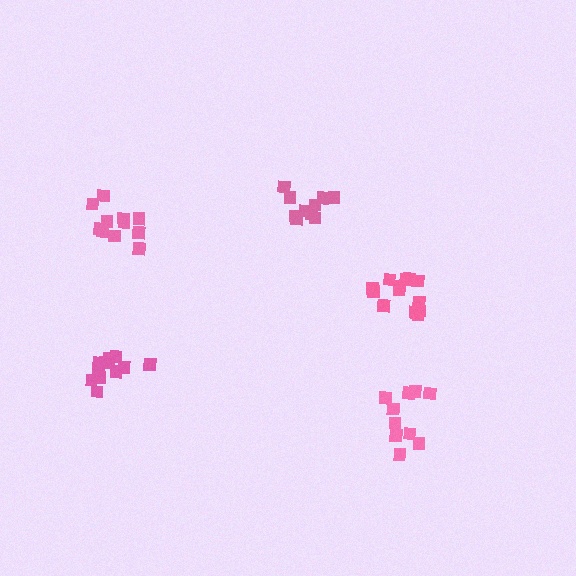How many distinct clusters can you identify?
There are 5 distinct clusters.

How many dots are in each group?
Group 1: 11 dots, Group 2: 10 dots, Group 3: 13 dots, Group 4: 11 dots, Group 5: 10 dots (55 total).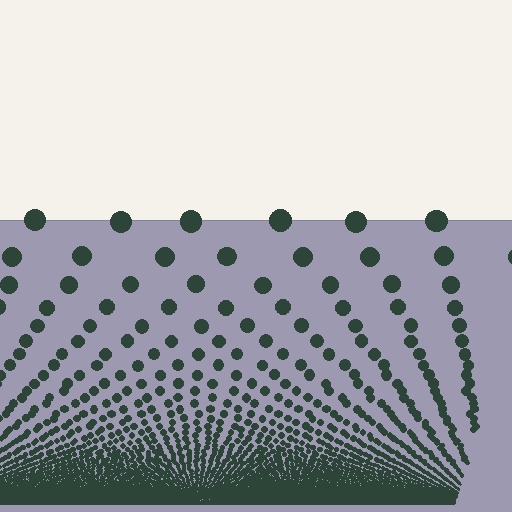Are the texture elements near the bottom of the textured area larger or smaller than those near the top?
Smaller. The gradient is inverted — elements near the bottom are smaller and denser.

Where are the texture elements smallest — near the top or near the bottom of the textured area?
Near the bottom.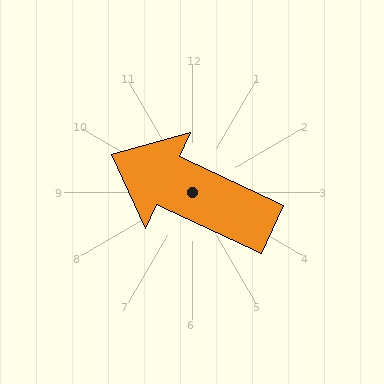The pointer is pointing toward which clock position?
Roughly 10 o'clock.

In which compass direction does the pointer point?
Northwest.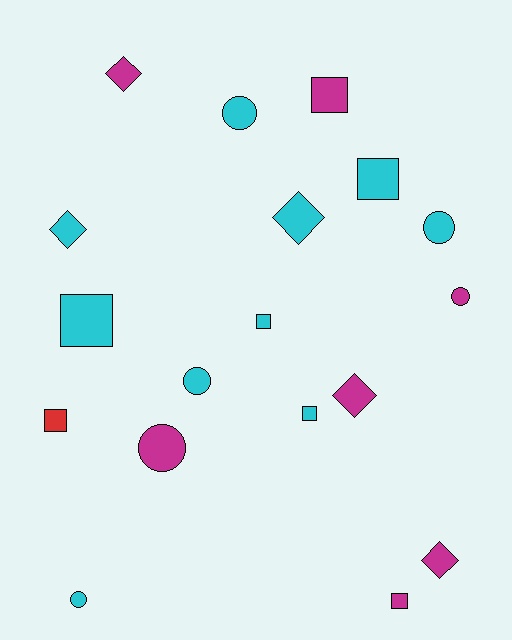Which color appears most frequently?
Cyan, with 10 objects.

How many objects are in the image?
There are 18 objects.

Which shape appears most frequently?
Square, with 7 objects.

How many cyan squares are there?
There are 4 cyan squares.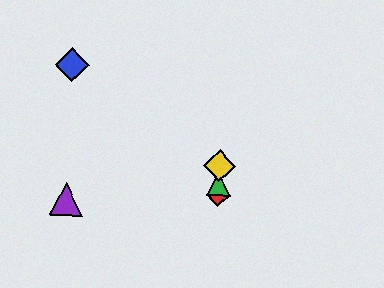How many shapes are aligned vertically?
3 shapes (the red diamond, the green triangle, the yellow diamond) are aligned vertically.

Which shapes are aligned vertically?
The red diamond, the green triangle, the yellow diamond are aligned vertically.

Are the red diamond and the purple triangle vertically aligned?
No, the red diamond is at x≈218 and the purple triangle is at x≈66.